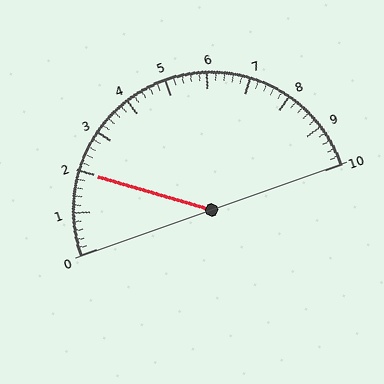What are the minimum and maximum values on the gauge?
The gauge ranges from 0 to 10.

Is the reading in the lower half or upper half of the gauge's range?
The reading is in the lower half of the range (0 to 10).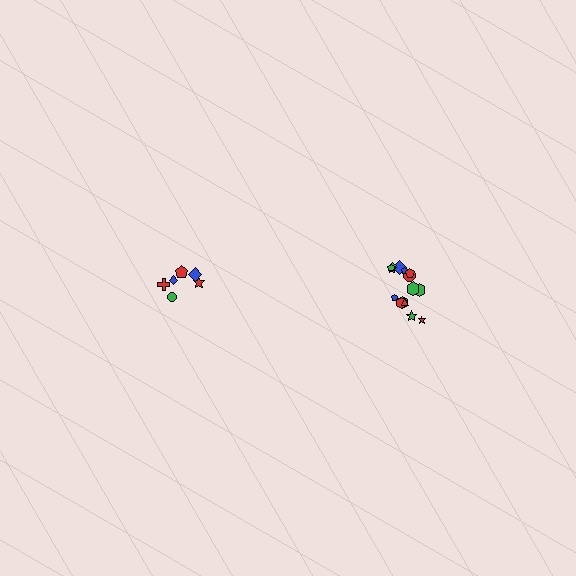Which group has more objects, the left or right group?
The right group.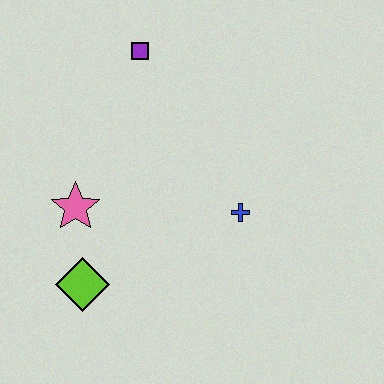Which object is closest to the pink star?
The lime diamond is closest to the pink star.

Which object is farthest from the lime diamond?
The purple square is farthest from the lime diamond.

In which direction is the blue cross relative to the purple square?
The blue cross is below the purple square.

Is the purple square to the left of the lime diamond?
No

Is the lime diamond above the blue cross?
No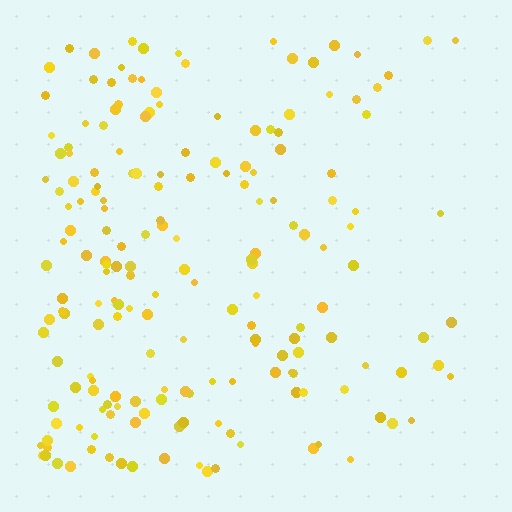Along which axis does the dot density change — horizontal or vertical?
Horizontal.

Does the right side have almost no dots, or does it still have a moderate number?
Still a moderate number, just noticeably fewer than the left.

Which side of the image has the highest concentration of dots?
The left.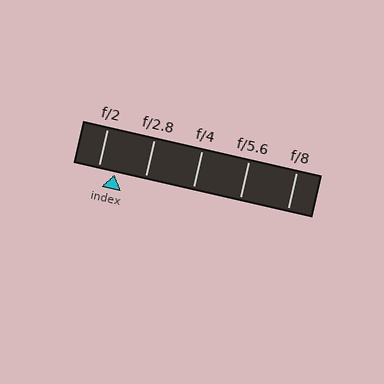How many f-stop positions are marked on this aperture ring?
There are 5 f-stop positions marked.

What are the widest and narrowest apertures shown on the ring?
The widest aperture shown is f/2 and the narrowest is f/8.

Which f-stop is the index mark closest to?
The index mark is closest to f/2.